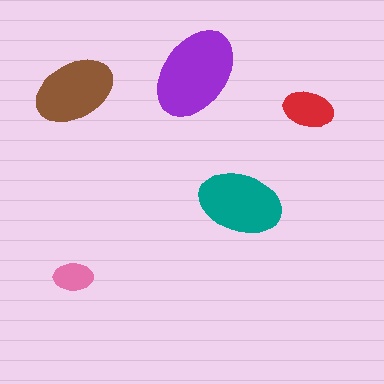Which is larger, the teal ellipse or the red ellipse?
The teal one.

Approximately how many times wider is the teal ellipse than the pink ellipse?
About 2 times wider.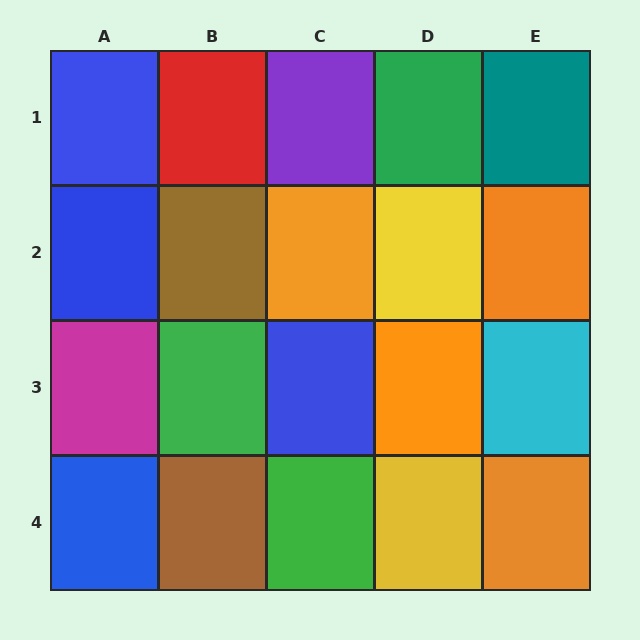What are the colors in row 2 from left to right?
Blue, brown, orange, yellow, orange.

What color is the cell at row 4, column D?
Yellow.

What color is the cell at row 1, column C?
Purple.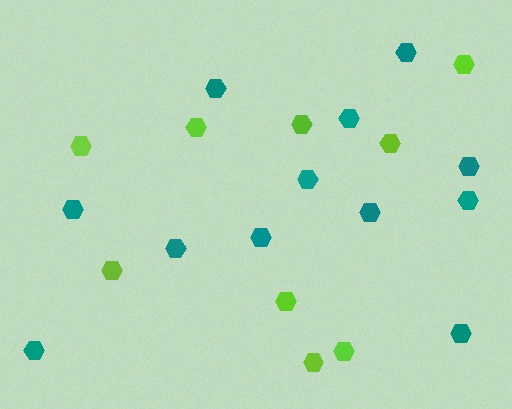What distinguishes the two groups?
There are 2 groups: one group of teal hexagons (12) and one group of lime hexagons (9).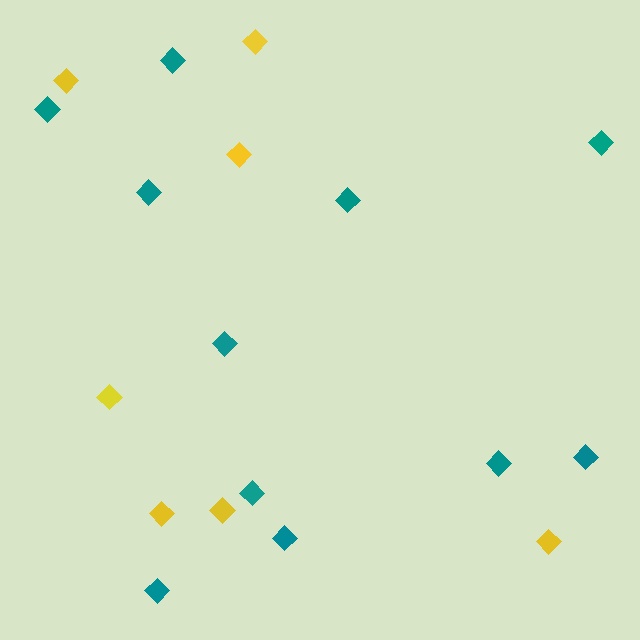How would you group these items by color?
There are 2 groups: one group of yellow diamonds (7) and one group of teal diamonds (11).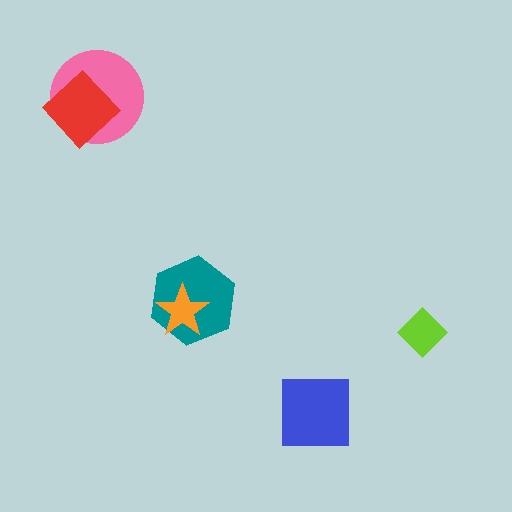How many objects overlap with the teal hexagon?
1 object overlaps with the teal hexagon.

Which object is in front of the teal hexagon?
The orange star is in front of the teal hexagon.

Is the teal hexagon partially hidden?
Yes, it is partially covered by another shape.